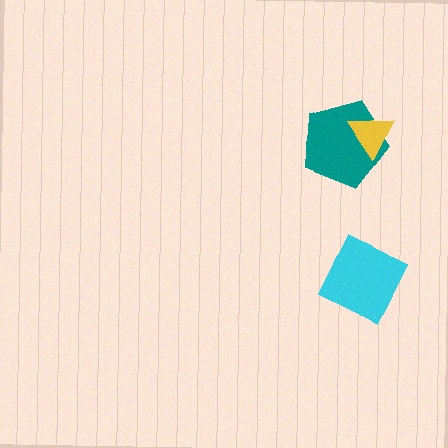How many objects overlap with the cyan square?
0 objects overlap with the cyan square.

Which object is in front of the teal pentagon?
The yellow triangle is in front of the teal pentagon.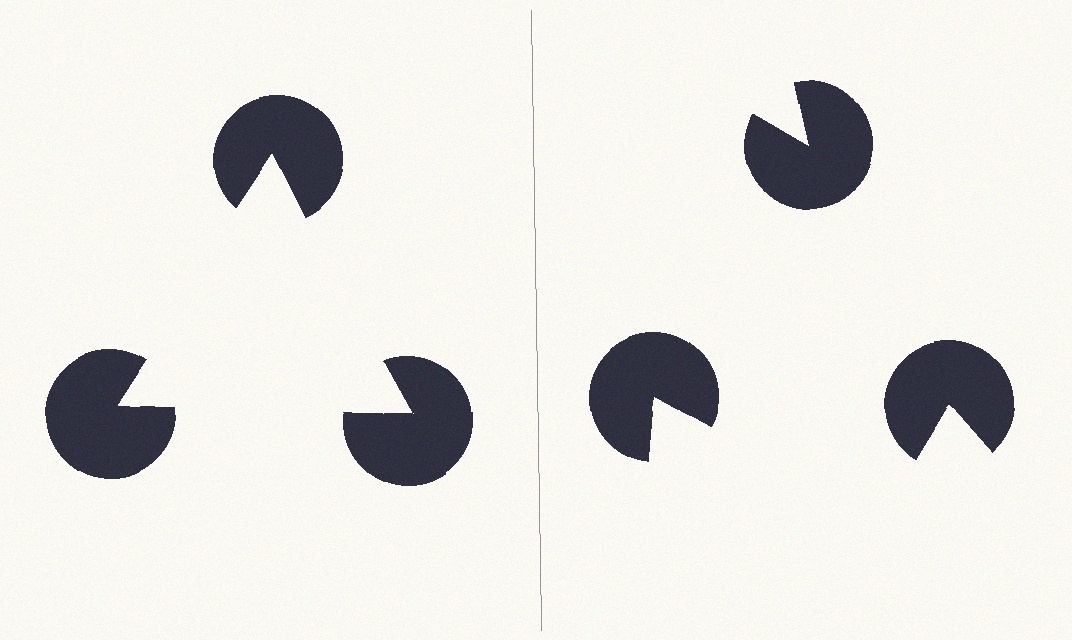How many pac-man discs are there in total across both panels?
6 — 3 on each side.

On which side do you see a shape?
An illusory triangle appears on the left side. On the right side the wedge cuts are rotated, so no coherent shape forms.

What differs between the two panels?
The pac-man discs are positioned identically on both sides; only the wedge orientations differ. On the left they align to a triangle; on the right they are misaligned.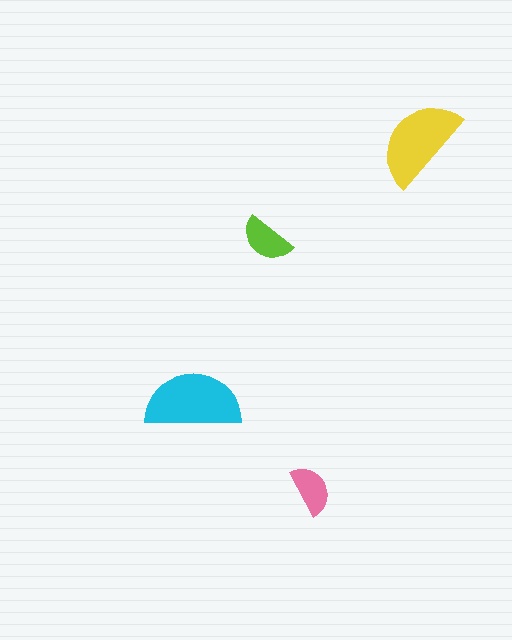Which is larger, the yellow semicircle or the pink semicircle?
The yellow one.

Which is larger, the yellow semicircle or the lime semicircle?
The yellow one.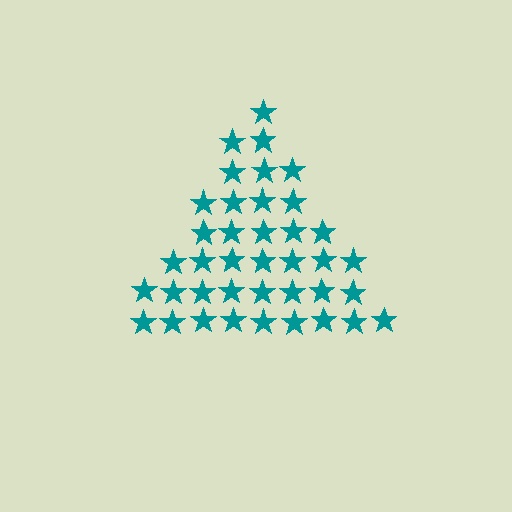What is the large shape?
The large shape is a triangle.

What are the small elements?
The small elements are stars.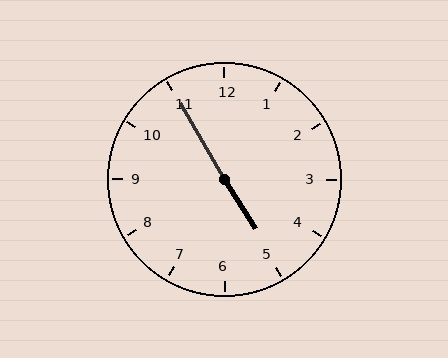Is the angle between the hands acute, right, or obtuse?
It is obtuse.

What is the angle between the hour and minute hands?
Approximately 178 degrees.